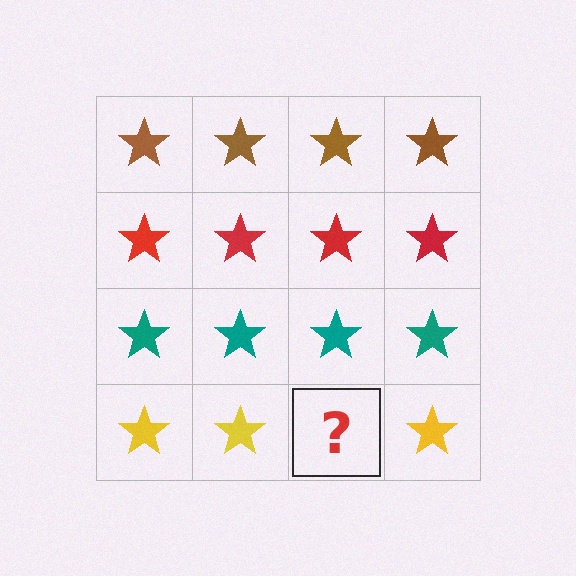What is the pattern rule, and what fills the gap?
The rule is that each row has a consistent color. The gap should be filled with a yellow star.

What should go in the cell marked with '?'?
The missing cell should contain a yellow star.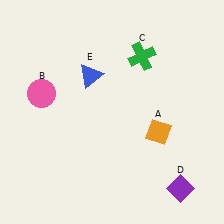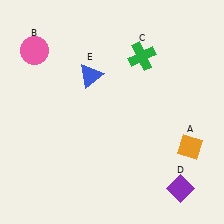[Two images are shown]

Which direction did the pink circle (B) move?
The pink circle (B) moved up.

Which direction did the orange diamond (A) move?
The orange diamond (A) moved right.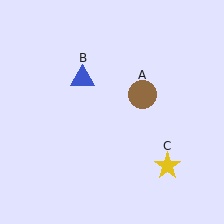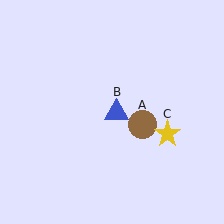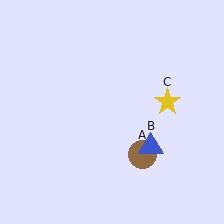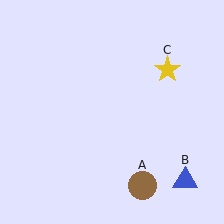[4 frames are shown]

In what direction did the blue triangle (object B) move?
The blue triangle (object B) moved down and to the right.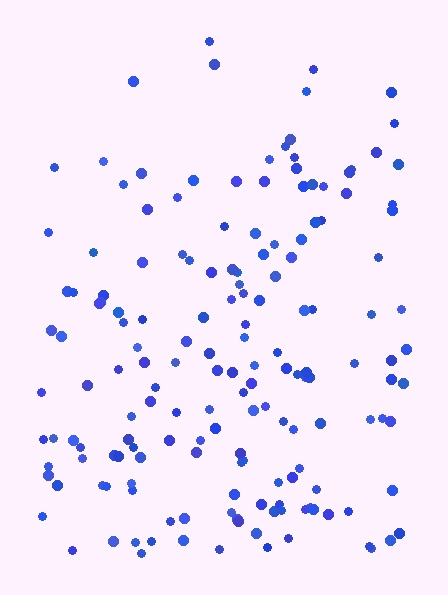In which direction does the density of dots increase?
From top to bottom, with the bottom side densest.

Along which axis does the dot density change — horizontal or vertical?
Vertical.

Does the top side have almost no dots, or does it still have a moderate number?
Still a moderate number, just noticeably fewer than the bottom.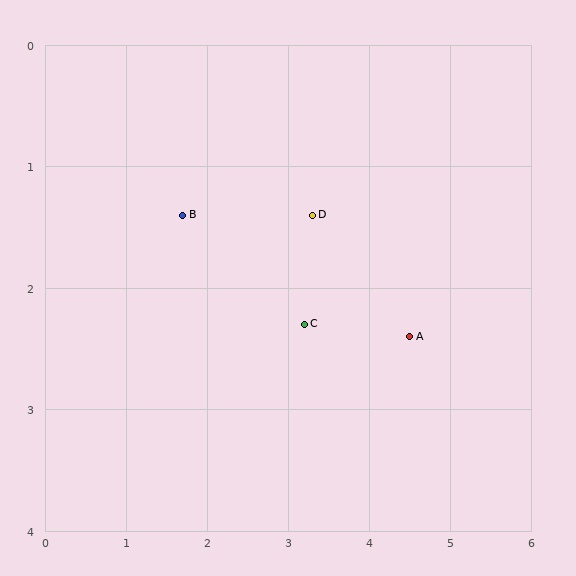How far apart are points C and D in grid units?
Points C and D are about 0.9 grid units apart.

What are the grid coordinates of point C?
Point C is at approximately (3.2, 2.3).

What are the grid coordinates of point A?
Point A is at approximately (4.5, 2.4).